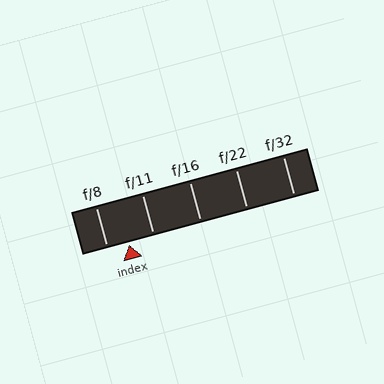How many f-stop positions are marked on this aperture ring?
There are 5 f-stop positions marked.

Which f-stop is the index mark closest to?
The index mark is closest to f/8.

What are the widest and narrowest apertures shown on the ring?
The widest aperture shown is f/8 and the narrowest is f/32.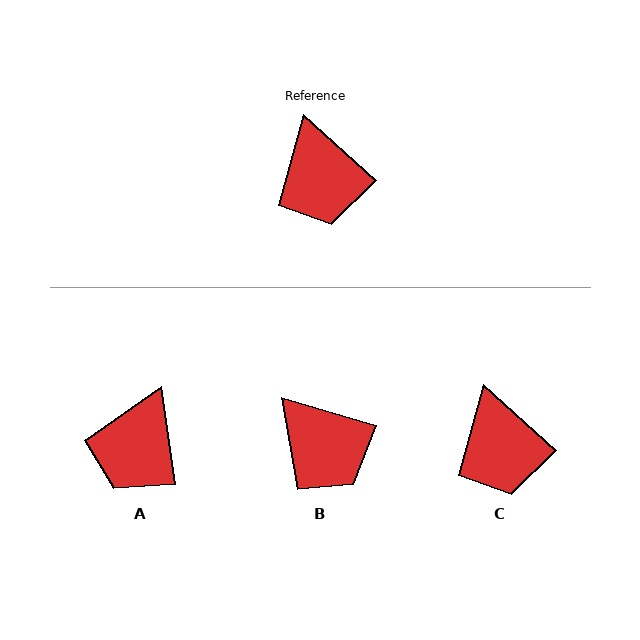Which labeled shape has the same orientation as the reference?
C.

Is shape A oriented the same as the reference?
No, it is off by about 40 degrees.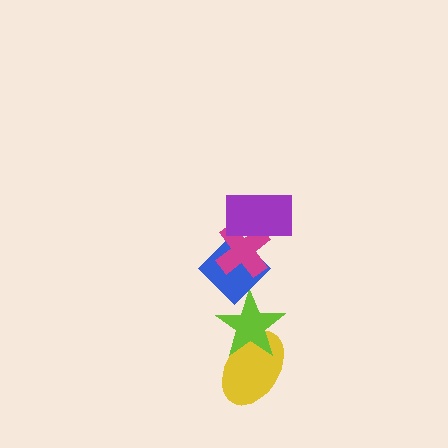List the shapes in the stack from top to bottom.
From top to bottom: the purple rectangle, the magenta cross, the blue diamond, the lime star, the yellow ellipse.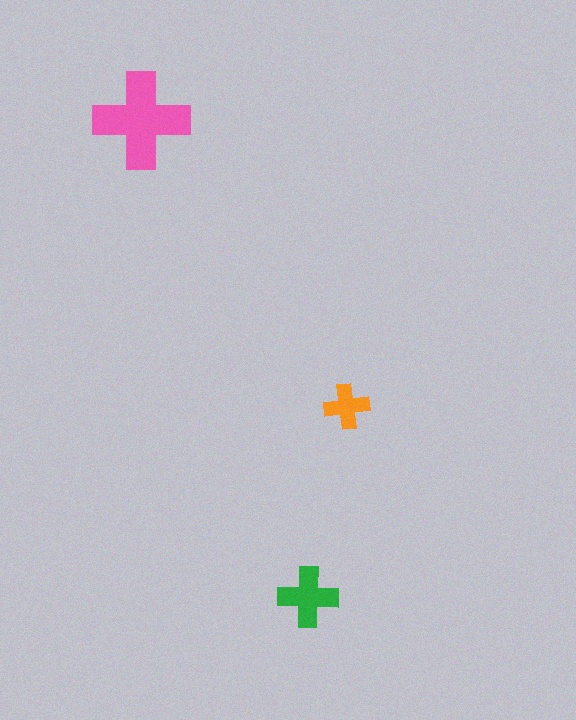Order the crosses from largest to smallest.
the pink one, the green one, the orange one.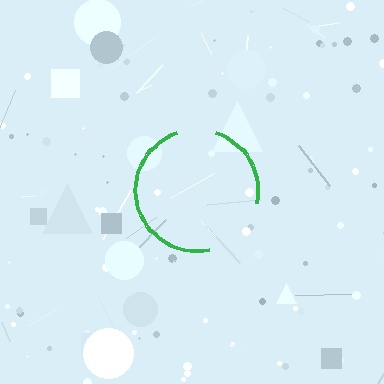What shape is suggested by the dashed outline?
The dashed outline suggests a circle.